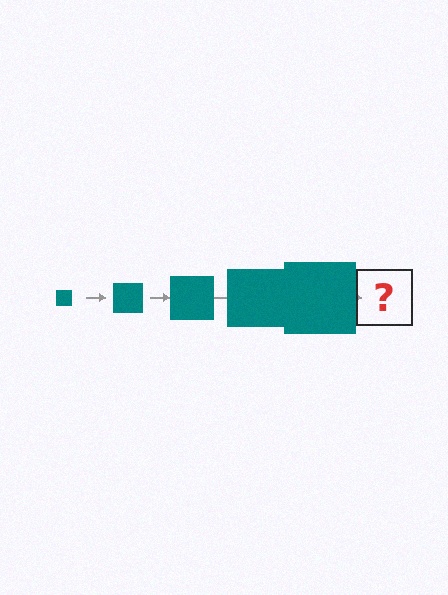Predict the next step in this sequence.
The next step is a teal square, larger than the previous one.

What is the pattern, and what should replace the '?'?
The pattern is that the square gets progressively larger each step. The '?' should be a teal square, larger than the previous one.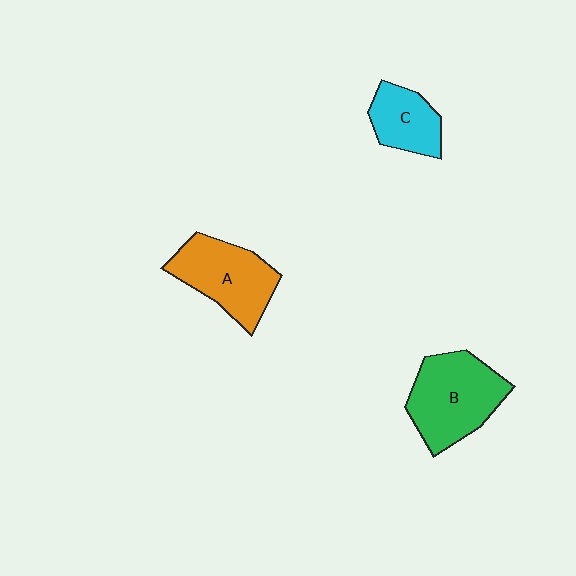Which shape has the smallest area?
Shape C (cyan).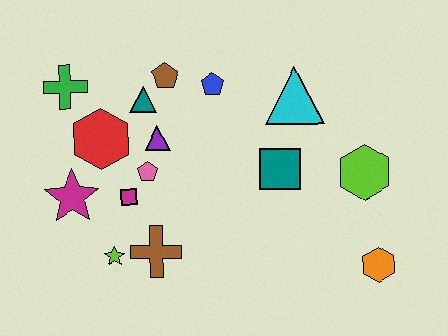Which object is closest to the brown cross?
The lime star is closest to the brown cross.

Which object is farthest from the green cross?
The orange hexagon is farthest from the green cross.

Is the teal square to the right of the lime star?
Yes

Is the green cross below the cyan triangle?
No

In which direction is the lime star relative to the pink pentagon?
The lime star is below the pink pentagon.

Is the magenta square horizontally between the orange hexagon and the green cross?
Yes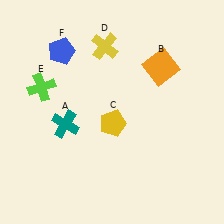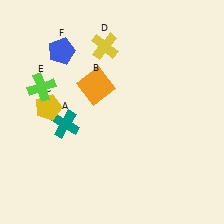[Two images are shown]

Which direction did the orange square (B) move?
The orange square (B) moved left.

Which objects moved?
The objects that moved are: the orange square (B), the yellow pentagon (C).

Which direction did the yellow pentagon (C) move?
The yellow pentagon (C) moved left.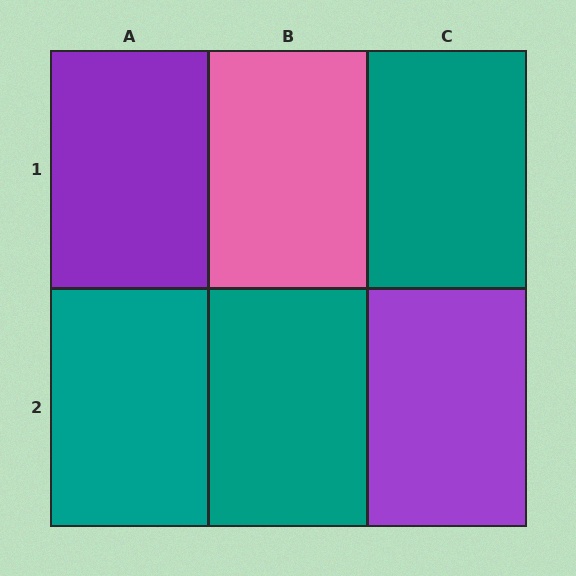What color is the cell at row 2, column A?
Teal.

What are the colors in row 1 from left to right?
Purple, pink, teal.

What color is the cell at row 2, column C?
Purple.